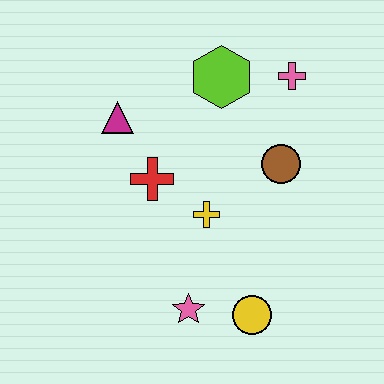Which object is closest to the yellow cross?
The red cross is closest to the yellow cross.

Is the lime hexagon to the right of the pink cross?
No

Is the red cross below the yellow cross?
No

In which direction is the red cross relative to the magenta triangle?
The red cross is below the magenta triangle.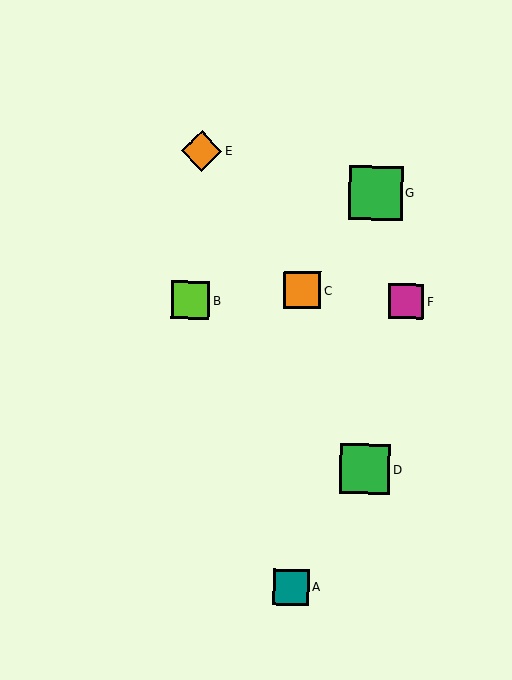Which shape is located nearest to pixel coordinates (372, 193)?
The green square (labeled G) at (375, 193) is nearest to that location.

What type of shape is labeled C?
Shape C is an orange square.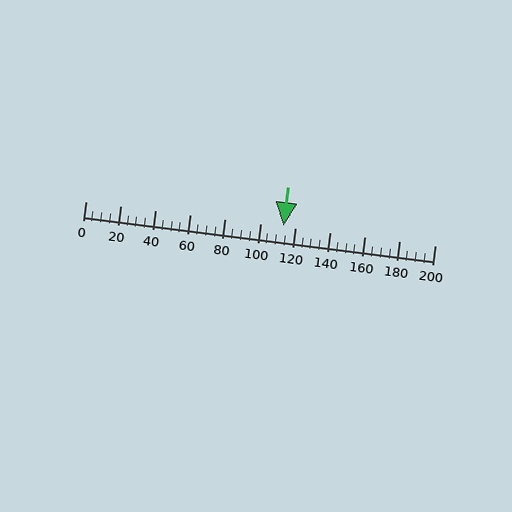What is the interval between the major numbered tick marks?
The major tick marks are spaced 20 units apart.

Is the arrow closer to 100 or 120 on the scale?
The arrow is closer to 120.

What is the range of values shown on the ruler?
The ruler shows values from 0 to 200.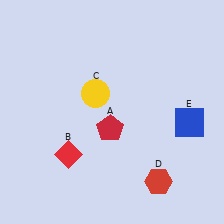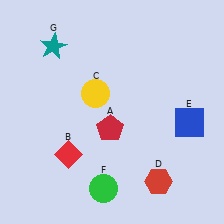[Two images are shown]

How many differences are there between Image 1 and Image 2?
There are 2 differences between the two images.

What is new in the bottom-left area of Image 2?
A green circle (F) was added in the bottom-left area of Image 2.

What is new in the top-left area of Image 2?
A teal star (G) was added in the top-left area of Image 2.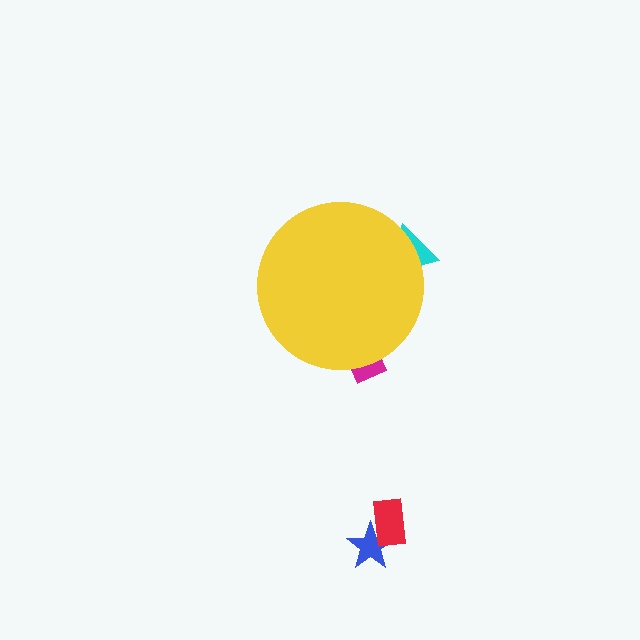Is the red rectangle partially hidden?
No, the red rectangle is fully visible.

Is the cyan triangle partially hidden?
Yes, the cyan triangle is partially hidden behind the yellow circle.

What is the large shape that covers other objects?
A yellow circle.